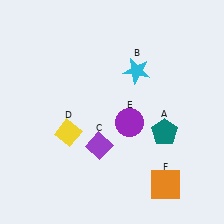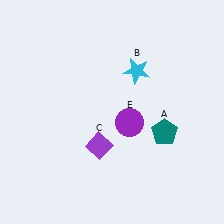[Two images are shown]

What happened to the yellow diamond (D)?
The yellow diamond (D) was removed in Image 2. It was in the bottom-left area of Image 1.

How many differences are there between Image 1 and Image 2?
There are 2 differences between the two images.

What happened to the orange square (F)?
The orange square (F) was removed in Image 2. It was in the bottom-right area of Image 1.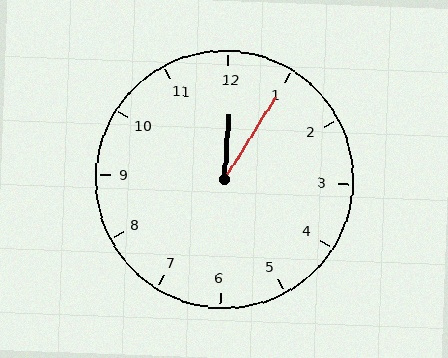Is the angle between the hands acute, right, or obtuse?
It is acute.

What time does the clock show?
12:05.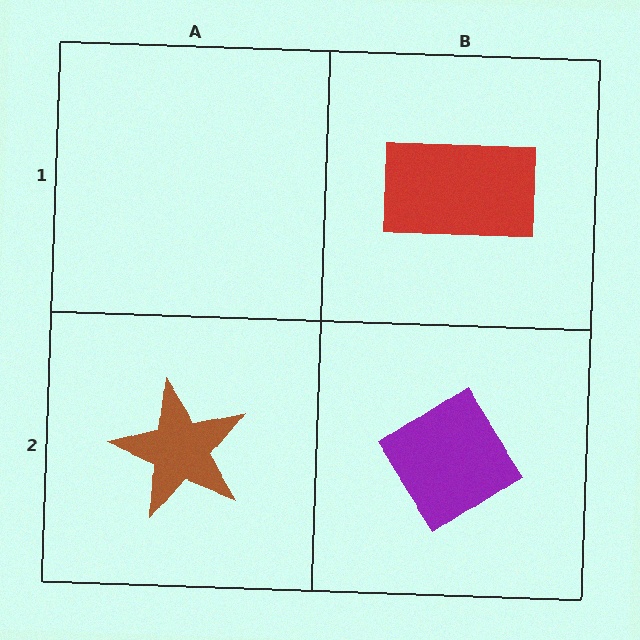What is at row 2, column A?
A brown star.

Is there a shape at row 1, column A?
No, that cell is empty.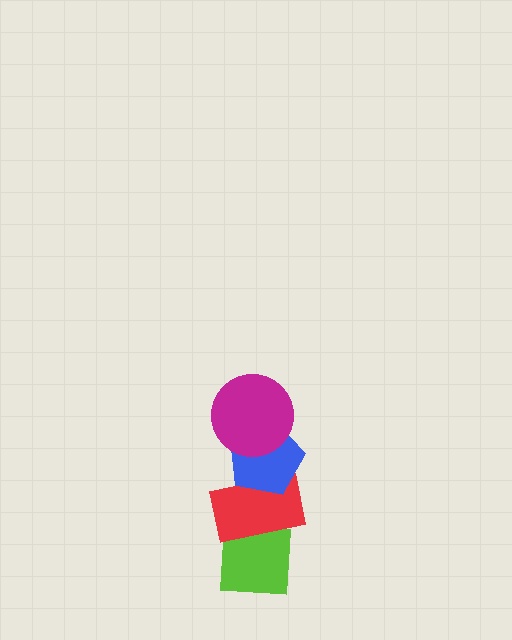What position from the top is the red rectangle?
The red rectangle is 3rd from the top.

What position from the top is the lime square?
The lime square is 4th from the top.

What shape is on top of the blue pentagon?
The magenta circle is on top of the blue pentagon.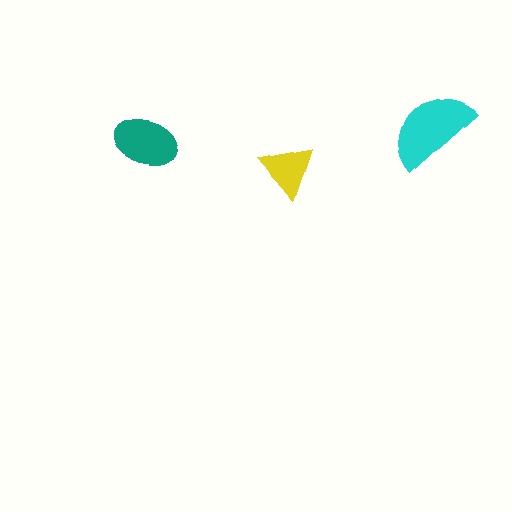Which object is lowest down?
The yellow triangle is bottommost.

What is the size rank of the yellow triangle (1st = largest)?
3rd.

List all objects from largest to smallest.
The cyan semicircle, the teal ellipse, the yellow triangle.